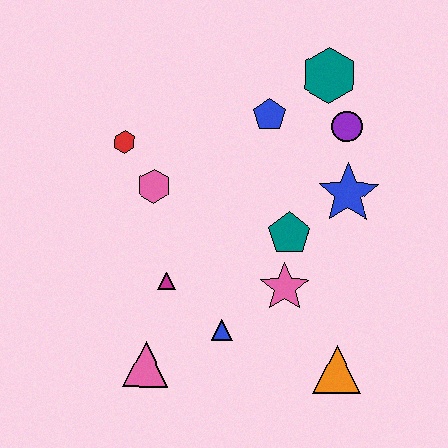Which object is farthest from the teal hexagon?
The pink triangle is farthest from the teal hexagon.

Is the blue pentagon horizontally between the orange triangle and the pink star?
No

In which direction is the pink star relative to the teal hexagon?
The pink star is below the teal hexagon.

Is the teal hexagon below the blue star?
No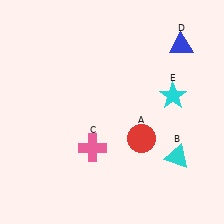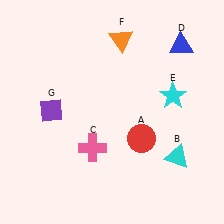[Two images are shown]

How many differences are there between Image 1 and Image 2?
There are 2 differences between the two images.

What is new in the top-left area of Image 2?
A purple diamond (G) was added in the top-left area of Image 2.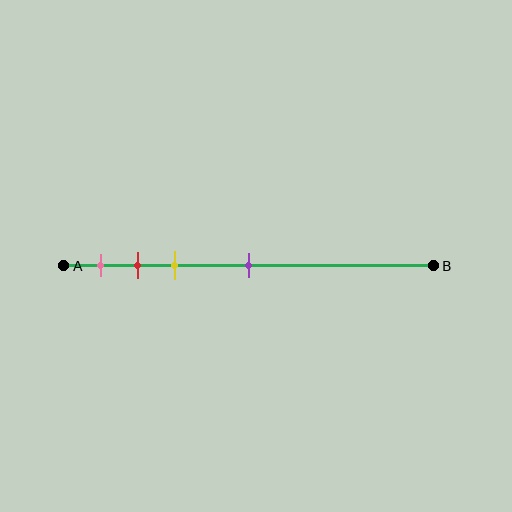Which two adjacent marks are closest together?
The red and yellow marks are the closest adjacent pair.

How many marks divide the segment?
There are 4 marks dividing the segment.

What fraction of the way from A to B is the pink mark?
The pink mark is approximately 10% (0.1) of the way from A to B.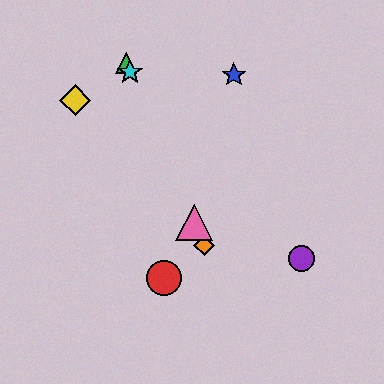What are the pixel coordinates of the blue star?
The blue star is at (234, 75).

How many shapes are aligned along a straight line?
4 shapes (the green triangle, the orange diamond, the cyan star, the pink triangle) are aligned along a straight line.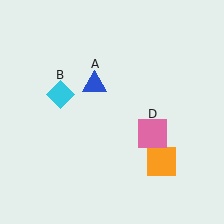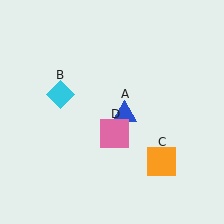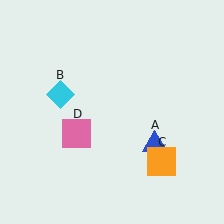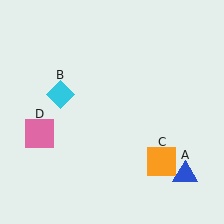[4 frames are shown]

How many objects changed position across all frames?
2 objects changed position: blue triangle (object A), pink square (object D).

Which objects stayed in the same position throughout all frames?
Cyan diamond (object B) and orange square (object C) remained stationary.